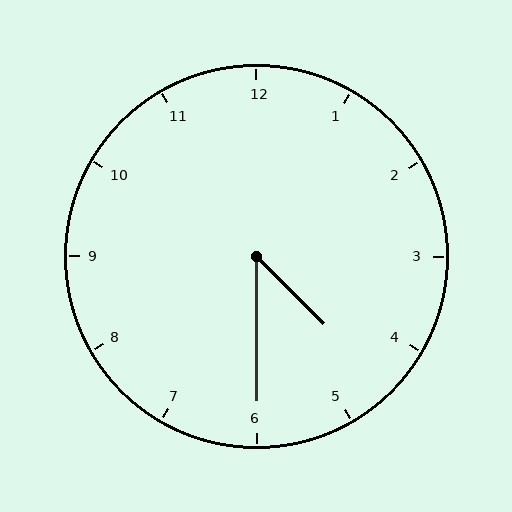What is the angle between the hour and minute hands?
Approximately 45 degrees.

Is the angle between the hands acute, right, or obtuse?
It is acute.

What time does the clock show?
4:30.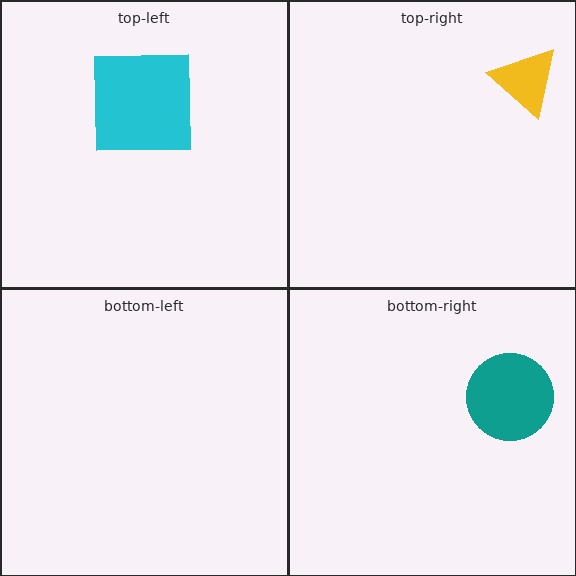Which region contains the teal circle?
The bottom-right region.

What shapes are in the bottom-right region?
The teal circle.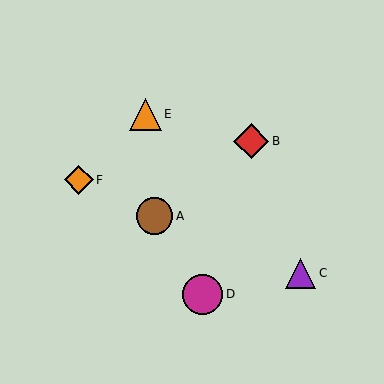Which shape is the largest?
The magenta circle (labeled D) is the largest.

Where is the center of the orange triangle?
The center of the orange triangle is at (146, 114).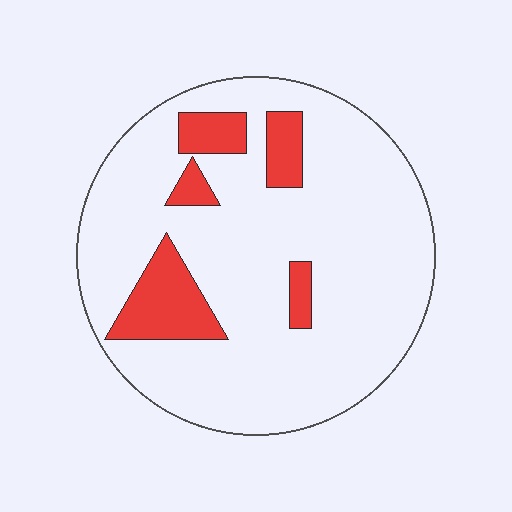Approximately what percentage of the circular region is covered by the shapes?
Approximately 15%.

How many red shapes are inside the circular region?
5.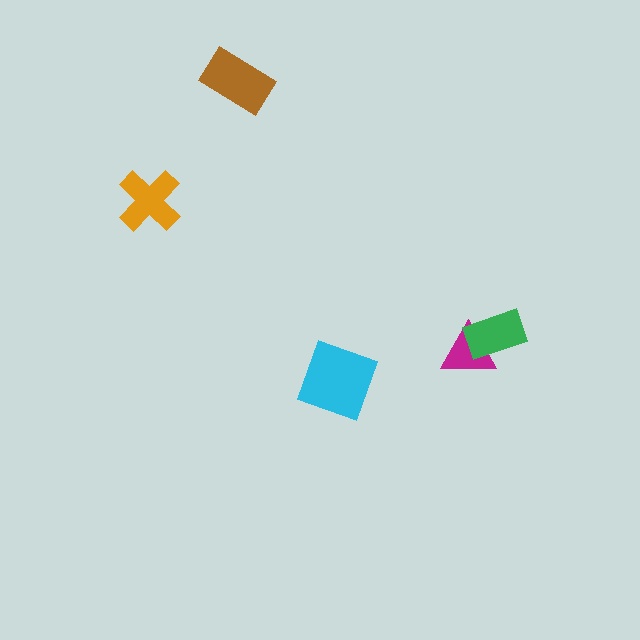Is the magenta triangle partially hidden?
Yes, it is partially covered by another shape.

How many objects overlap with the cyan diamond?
0 objects overlap with the cyan diamond.